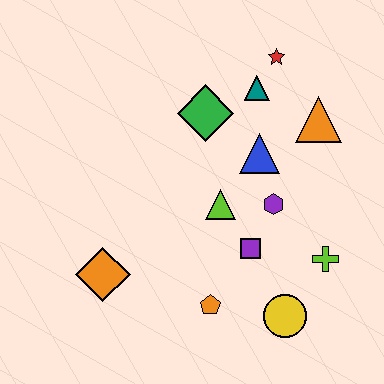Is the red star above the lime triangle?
Yes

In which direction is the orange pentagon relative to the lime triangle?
The orange pentagon is below the lime triangle.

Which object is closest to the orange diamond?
The orange pentagon is closest to the orange diamond.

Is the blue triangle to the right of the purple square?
Yes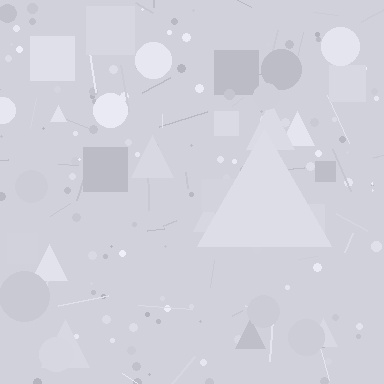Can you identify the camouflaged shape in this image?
The camouflaged shape is a triangle.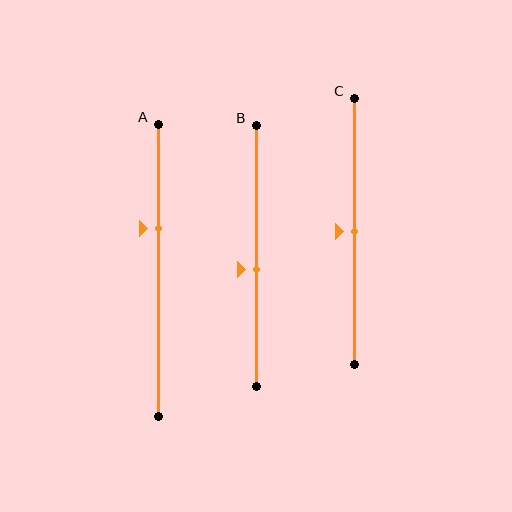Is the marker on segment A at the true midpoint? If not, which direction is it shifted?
No, the marker on segment A is shifted upward by about 14% of the segment length.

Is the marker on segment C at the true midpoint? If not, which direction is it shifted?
Yes, the marker on segment C is at the true midpoint.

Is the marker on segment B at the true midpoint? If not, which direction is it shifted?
No, the marker on segment B is shifted downward by about 5% of the segment length.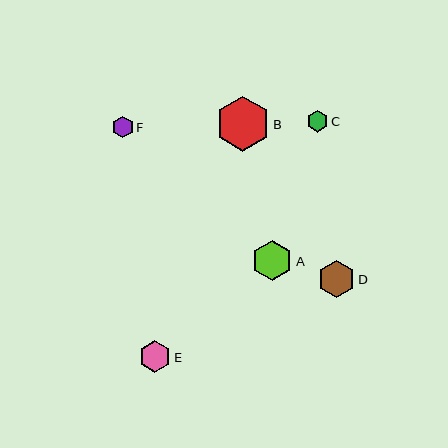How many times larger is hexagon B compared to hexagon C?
Hexagon B is approximately 2.5 times the size of hexagon C.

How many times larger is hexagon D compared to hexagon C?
Hexagon D is approximately 1.7 times the size of hexagon C.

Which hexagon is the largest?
Hexagon B is the largest with a size of approximately 55 pixels.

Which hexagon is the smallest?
Hexagon F is the smallest with a size of approximately 21 pixels.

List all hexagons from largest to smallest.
From largest to smallest: B, A, D, E, C, F.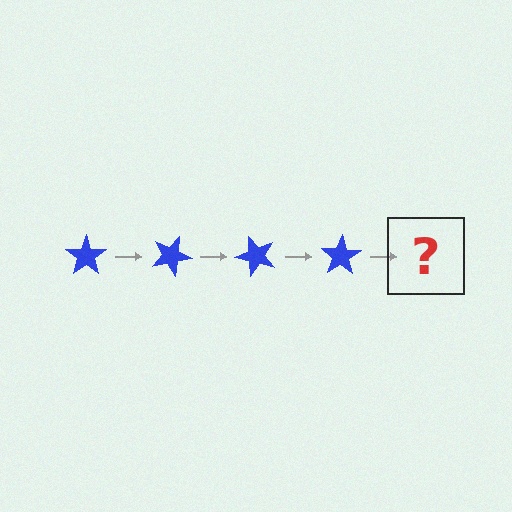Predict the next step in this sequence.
The next step is a blue star rotated 100 degrees.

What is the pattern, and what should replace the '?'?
The pattern is that the star rotates 25 degrees each step. The '?' should be a blue star rotated 100 degrees.